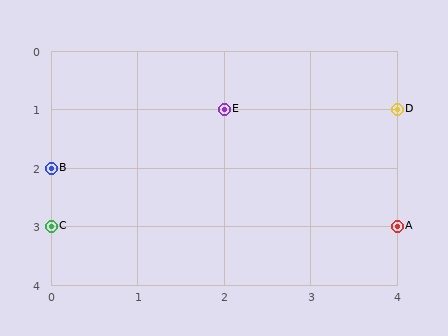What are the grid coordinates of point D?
Point D is at grid coordinates (4, 1).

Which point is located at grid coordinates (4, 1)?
Point D is at (4, 1).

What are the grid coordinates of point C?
Point C is at grid coordinates (0, 3).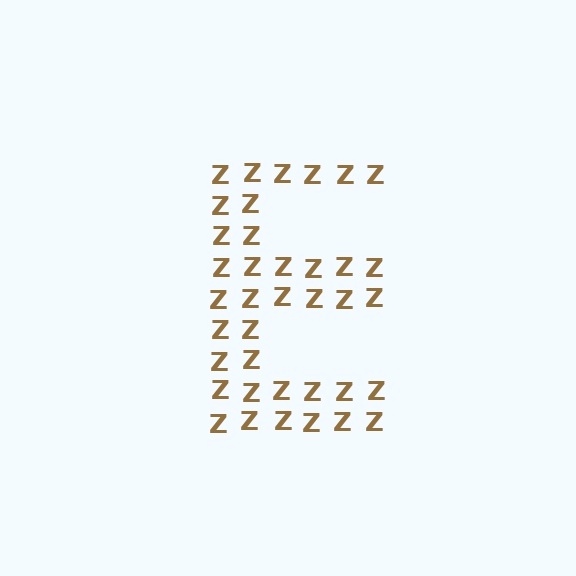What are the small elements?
The small elements are letter Z's.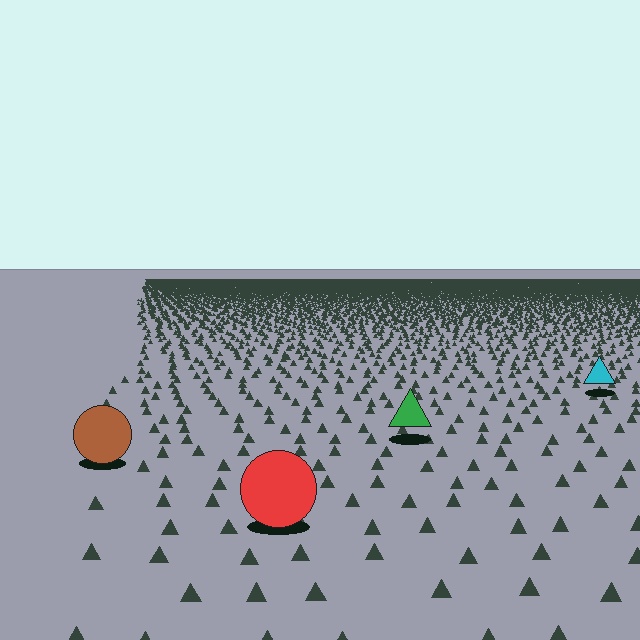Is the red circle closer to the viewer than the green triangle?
Yes. The red circle is closer — you can tell from the texture gradient: the ground texture is coarser near it.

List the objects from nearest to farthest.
From nearest to farthest: the red circle, the brown circle, the green triangle, the cyan triangle.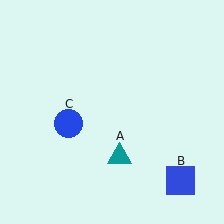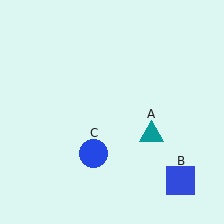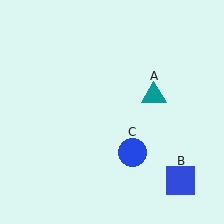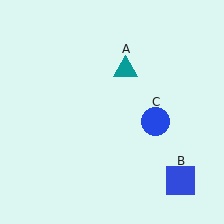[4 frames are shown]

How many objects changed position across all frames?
2 objects changed position: teal triangle (object A), blue circle (object C).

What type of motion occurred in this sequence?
The teal triangle (object A), blue circle (object C) rotated counterclockwise around the center of the scene.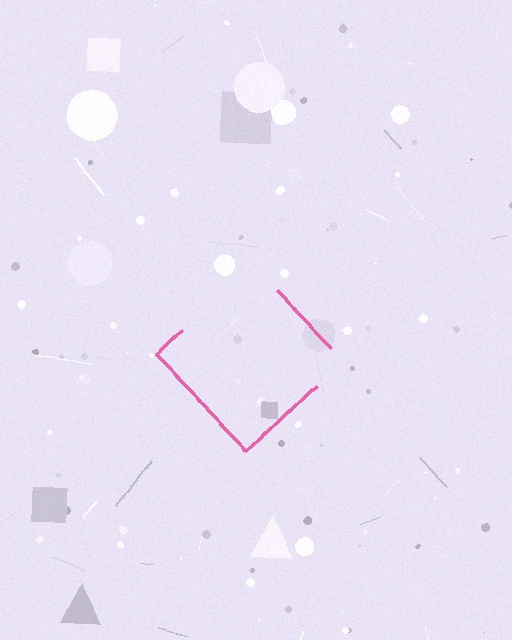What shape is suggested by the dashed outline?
The dashed outline suggests a diamond.